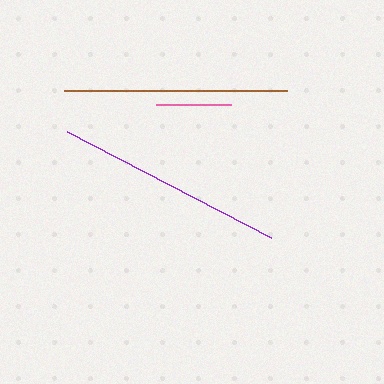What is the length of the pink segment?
The pink segment is approximately 75 pixels long.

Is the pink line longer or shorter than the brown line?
The brown line is longer than the pink line.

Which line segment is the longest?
The purple line is the longest at approximately 230 pixels.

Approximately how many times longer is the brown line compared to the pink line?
The brown line is approximately 3.0 times the length of the pink line.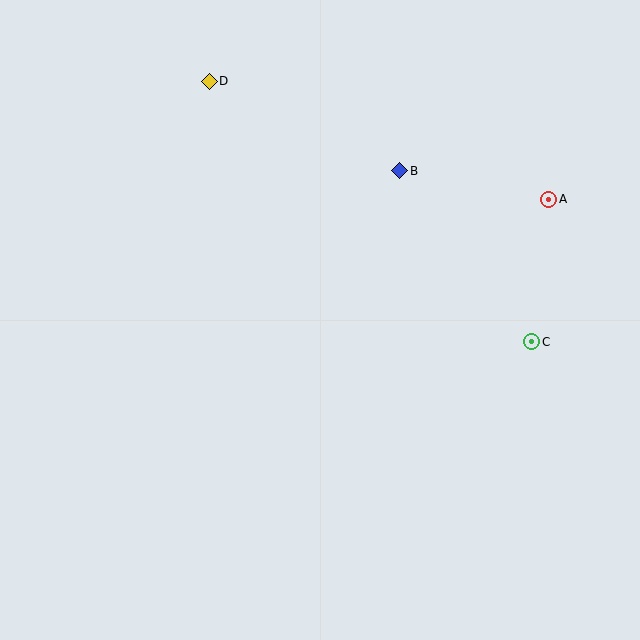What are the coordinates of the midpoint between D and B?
The midpoint between D and B is at (304, 126).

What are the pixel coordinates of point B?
Point B is at (399, 171).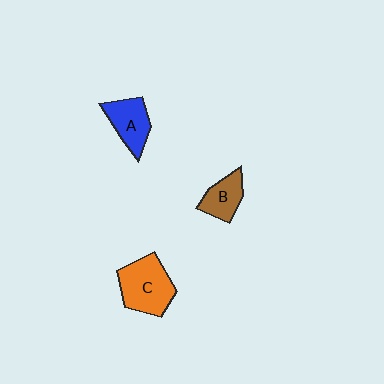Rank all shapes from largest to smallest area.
From largest to smallest: C (orange), A (blue), B (brown).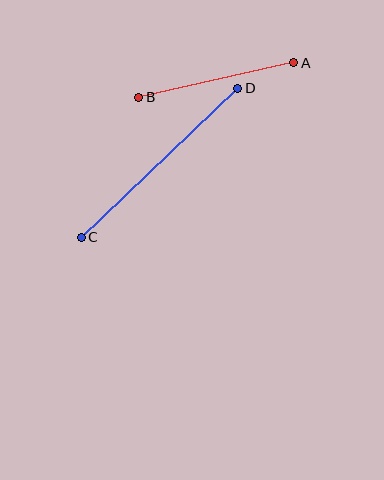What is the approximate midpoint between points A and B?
The midpoint is at approximately (216, 80) pixels.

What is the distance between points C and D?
The distance is approximately 216 pixels.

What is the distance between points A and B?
The distance is approximately 158 pixels.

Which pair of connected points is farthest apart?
Points C and D are farthest apart.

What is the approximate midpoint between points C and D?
The midpoint is at approximately (159, 163) pixels.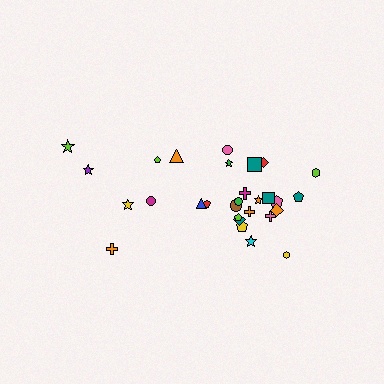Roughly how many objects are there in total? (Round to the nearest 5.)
Roughly 30 objects in total.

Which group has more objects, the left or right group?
The right group.